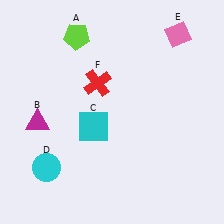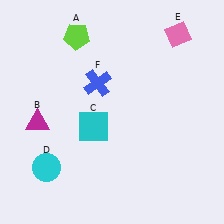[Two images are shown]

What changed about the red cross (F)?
In Image 1, F is red. In Image 2, it changed to blue.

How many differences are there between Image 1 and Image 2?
There is 1 difference between the two images.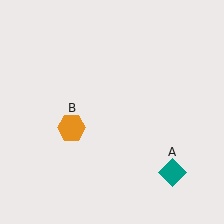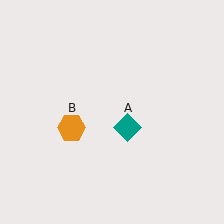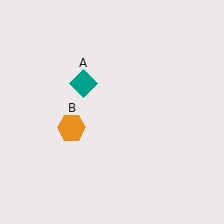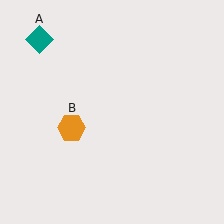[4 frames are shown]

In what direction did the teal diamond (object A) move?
The teal diamond (object A) moved up and to the left.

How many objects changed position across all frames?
1 object changed position: teal diamond (object A).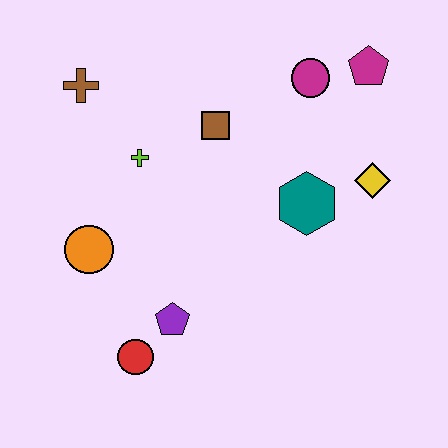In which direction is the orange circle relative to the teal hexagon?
The orange circle is to the left of the teal hexagon.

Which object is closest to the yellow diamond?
The teal hexagon is closest to the yellow diamond.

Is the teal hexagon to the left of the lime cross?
No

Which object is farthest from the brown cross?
The yellow diamond is farthest from the brown cross.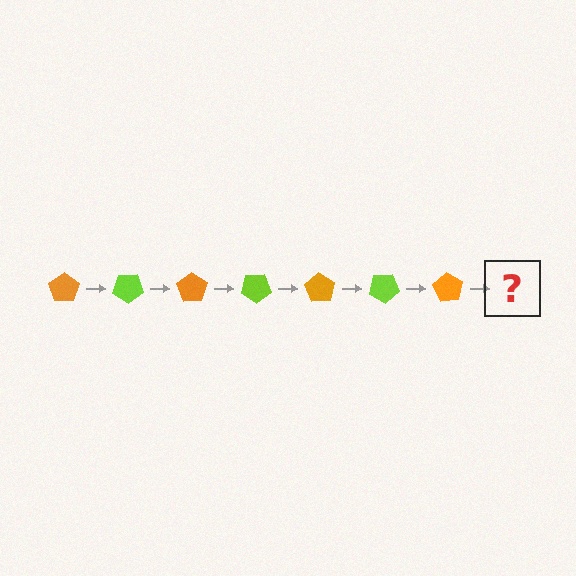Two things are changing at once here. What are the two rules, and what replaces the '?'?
The two rules are that it rotates 35 degrees each step and the color cycles through orange and lime. The '?' should be a lime pentagon, rotated 245 degrees from the start.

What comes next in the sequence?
The next element should be a lime pentagon, rotated 245 degrees from the start.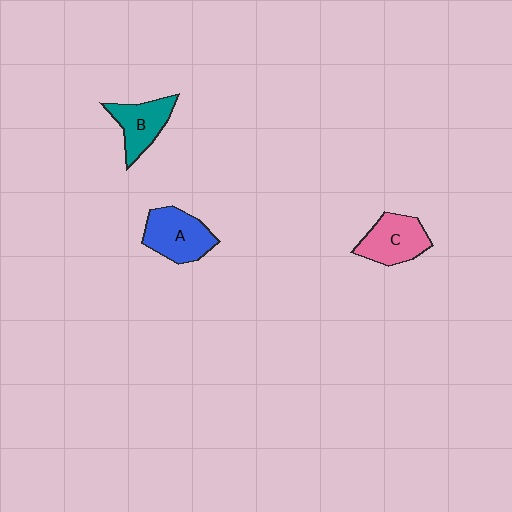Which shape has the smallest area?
Shape B (teal).